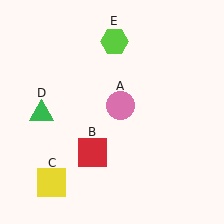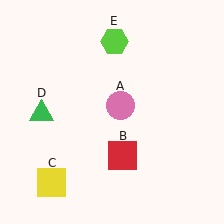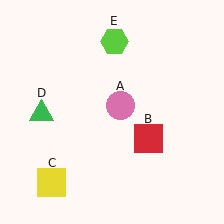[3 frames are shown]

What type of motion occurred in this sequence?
The red square (object B) rotated counterclockwise around the center of the scene.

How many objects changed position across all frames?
1 object changed position: red square (object B).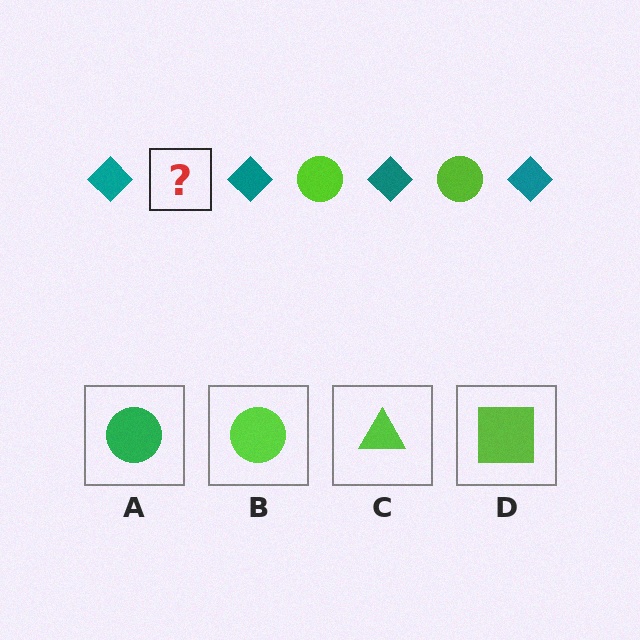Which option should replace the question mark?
Option B.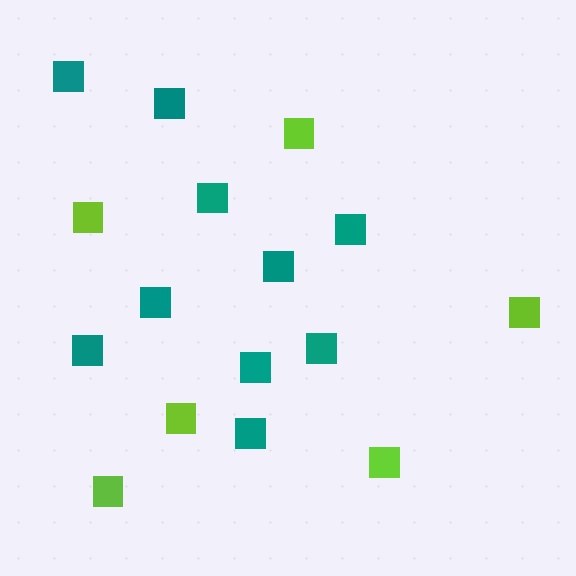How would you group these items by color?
There are 2 groups: one group of teal squares (10) and one group of lime squares (6).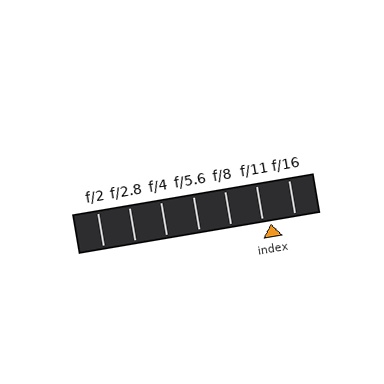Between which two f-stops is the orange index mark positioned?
The index mark is between f/11 and f/16.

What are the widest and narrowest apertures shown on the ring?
The widest aperture shown is f/2 and the narrowest is f/16.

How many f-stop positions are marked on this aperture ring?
There are 7 f-stop positions marked.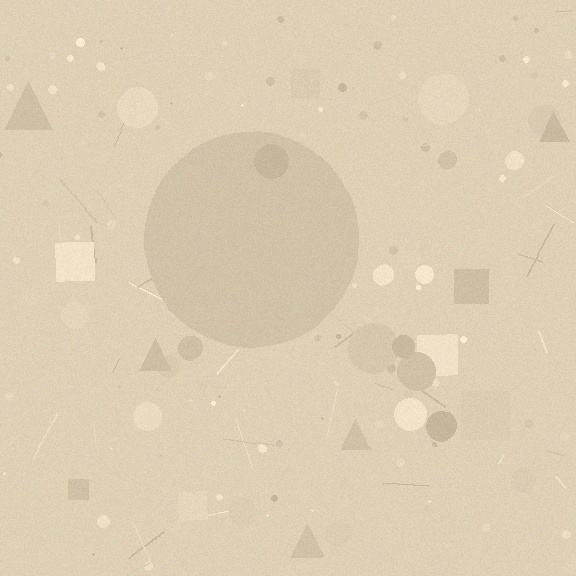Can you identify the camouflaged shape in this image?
The camouflaged shape is a circle.